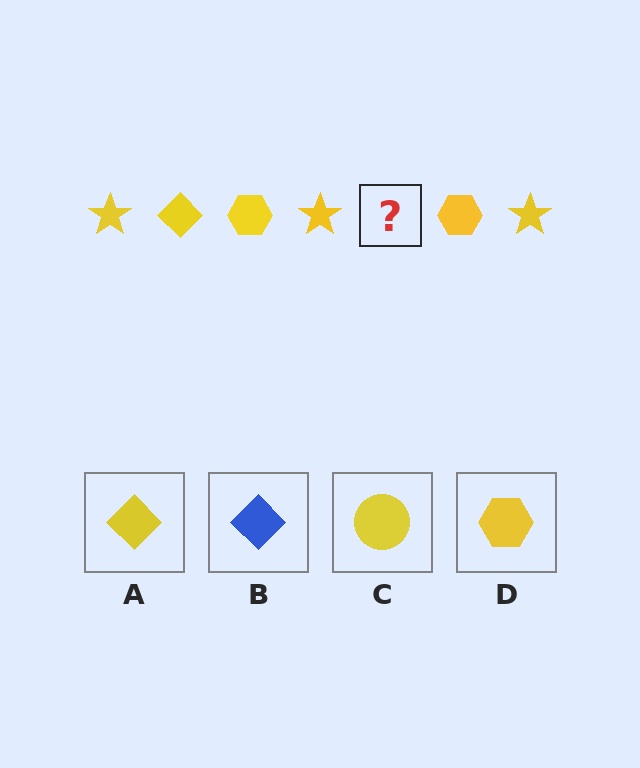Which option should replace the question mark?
Option A.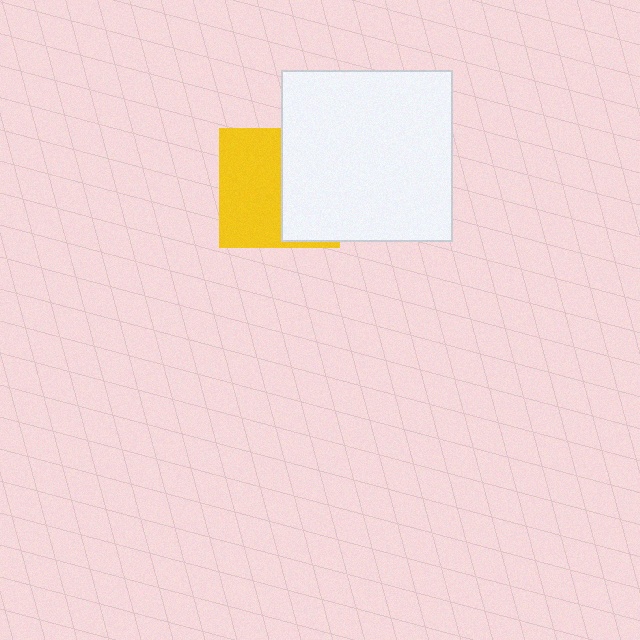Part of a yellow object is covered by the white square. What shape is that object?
It is a square.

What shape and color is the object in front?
The object in front is a white square.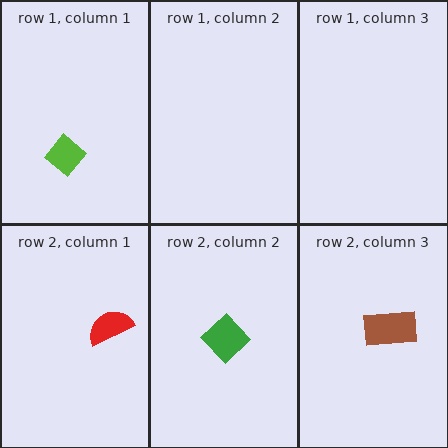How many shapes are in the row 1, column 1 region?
1.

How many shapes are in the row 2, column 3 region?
1.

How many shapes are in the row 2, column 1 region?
1.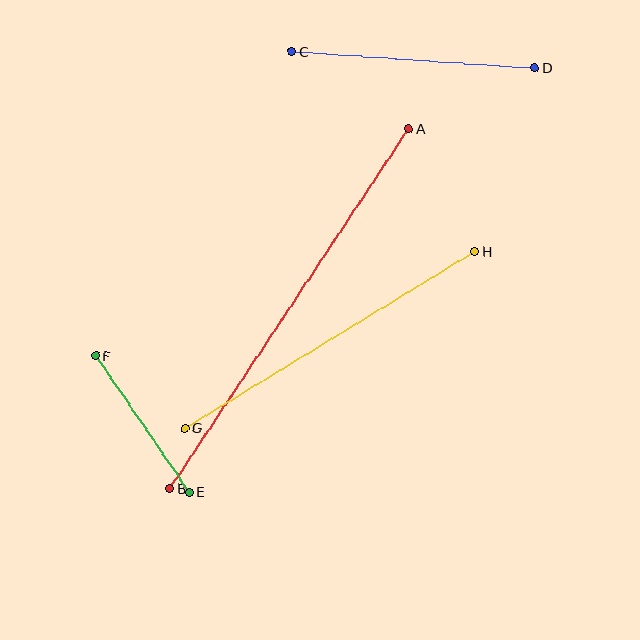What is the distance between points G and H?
The distance is approximately 339 pixels.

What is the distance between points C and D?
The distance is approximately 244 pixels.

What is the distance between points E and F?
The distance is approximately 166 pixels.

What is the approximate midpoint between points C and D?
The midpoint is at approximately (413, 59) pixels.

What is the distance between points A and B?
The distance is approximately 432 pixels.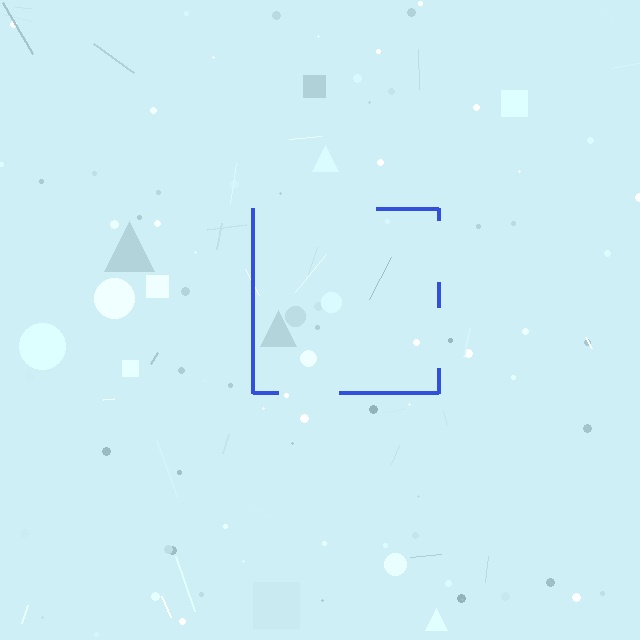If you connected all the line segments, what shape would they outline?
They would outline a square.